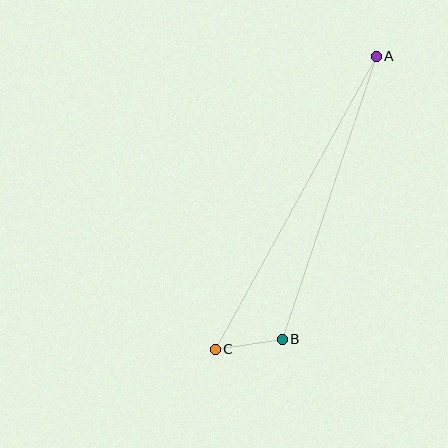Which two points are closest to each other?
Points B and C are closest to each other.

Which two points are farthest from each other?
Points A and C are farthest from each other.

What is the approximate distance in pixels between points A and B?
The distance between A and B is approximately 298 pixels.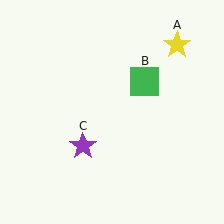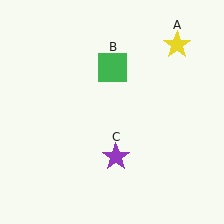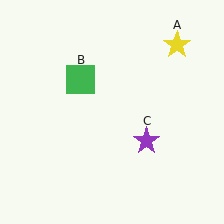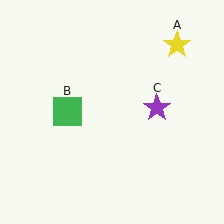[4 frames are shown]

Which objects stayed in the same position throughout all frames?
Yellow star (object A) remained stationary.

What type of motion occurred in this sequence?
The green square (object B), purple star (object C) rotated counterclockwise around the center of the scene.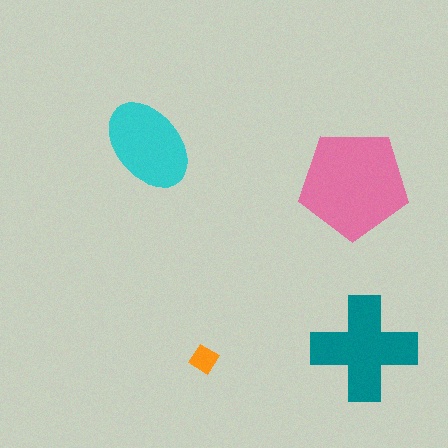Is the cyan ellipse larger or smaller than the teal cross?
Smaller.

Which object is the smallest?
The orange diamond.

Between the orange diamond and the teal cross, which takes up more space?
The teal cross.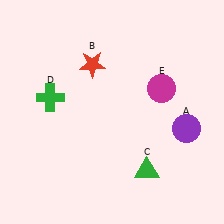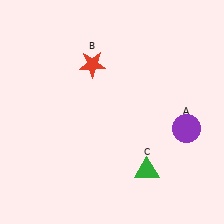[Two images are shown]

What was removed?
The green cross (D), the magenta circle (E) were removed in Image 2.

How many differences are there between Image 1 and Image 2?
There are 2 differences between the two images.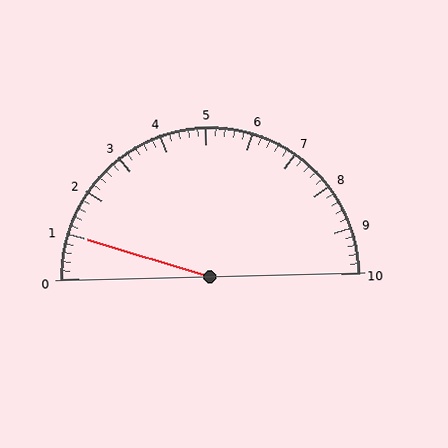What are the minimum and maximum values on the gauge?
The gauge ranges from 0 to 10.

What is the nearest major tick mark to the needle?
The nearest major tick mark is 1.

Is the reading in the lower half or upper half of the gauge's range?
The reading is in the lower half of the range (0 to 10).